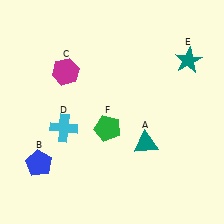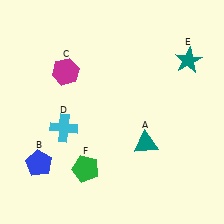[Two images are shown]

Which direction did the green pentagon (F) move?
The green pentagon (F) moved down.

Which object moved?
The green pentagon (F) moved down.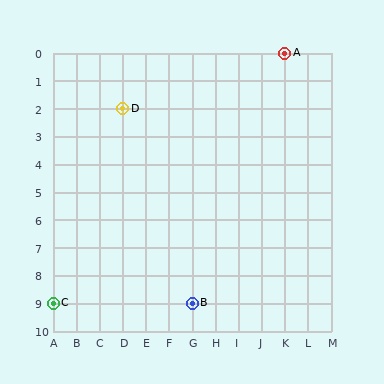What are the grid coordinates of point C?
Point C is at grid coordinates (A, 9).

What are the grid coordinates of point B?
Point B is at grid coordinates (G, 9).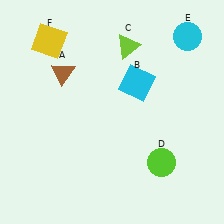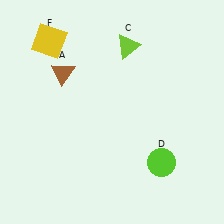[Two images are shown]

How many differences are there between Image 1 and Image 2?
There are 2 differences between the two images.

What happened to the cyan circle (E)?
The cyan circle (E) was removed in Image 2. It was in the top-right area of Image 1.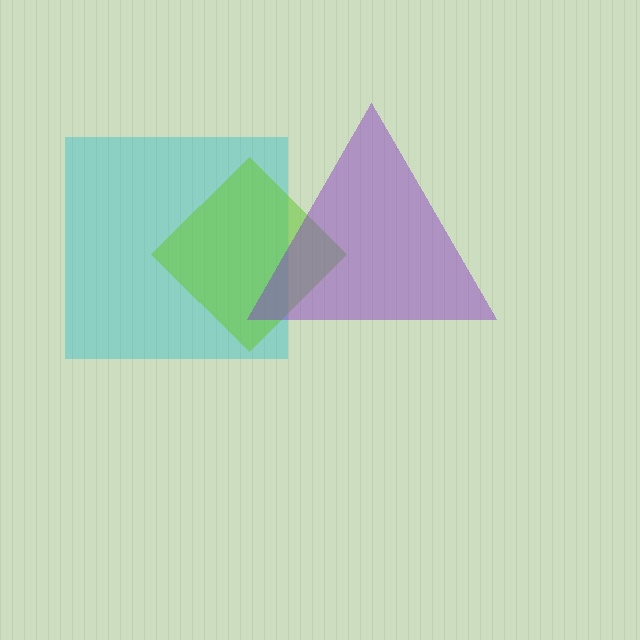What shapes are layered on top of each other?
The layered shapes are: a cyan square, a lime diamond, a purple triangle.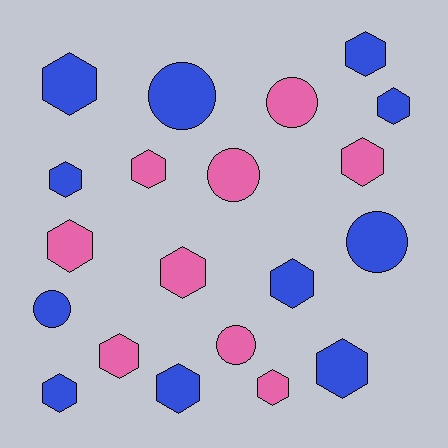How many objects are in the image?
There are 20 objects.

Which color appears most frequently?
Blue, with 11 objects.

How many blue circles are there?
There are 3 blue circles.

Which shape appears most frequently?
Hexagon, with 14 objects.